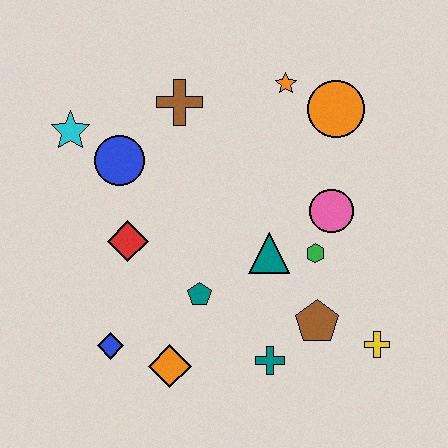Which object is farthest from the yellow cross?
The cyan star is farthest from the yellow cross.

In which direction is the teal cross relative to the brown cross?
The teal cross is below the brown cross.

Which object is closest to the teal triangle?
The green hexagon is closest to the teal triangle.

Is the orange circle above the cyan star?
Yes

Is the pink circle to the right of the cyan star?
Yes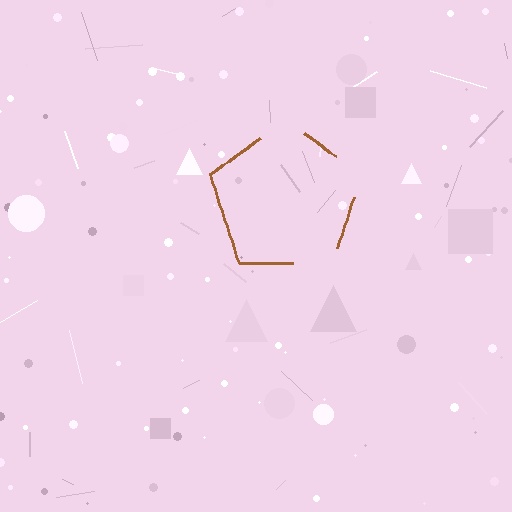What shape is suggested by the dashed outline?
The dashed outline suggests a pentagon.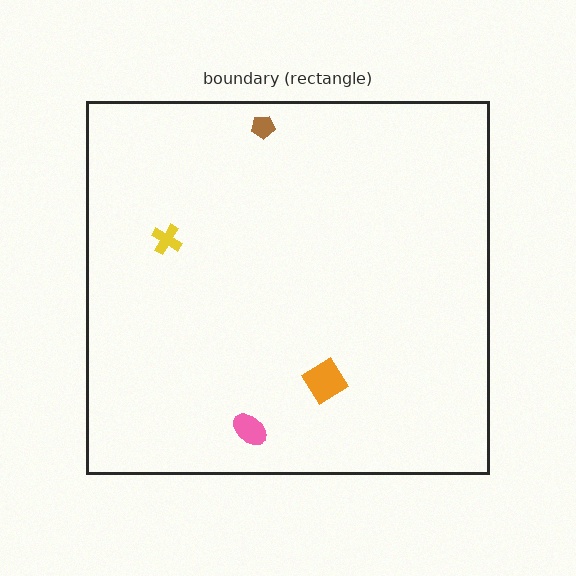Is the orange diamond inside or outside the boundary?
Inside.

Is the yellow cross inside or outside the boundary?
Inside.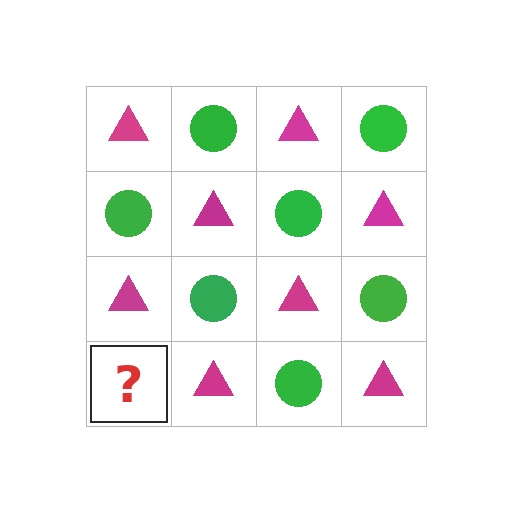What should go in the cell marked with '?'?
The missing cell should contain a green circle.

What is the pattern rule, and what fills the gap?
The rule is that it alternates magenta triangle and green circle in a checkerboard pattern. The gap should be filled with a green circle.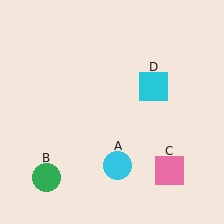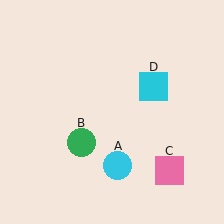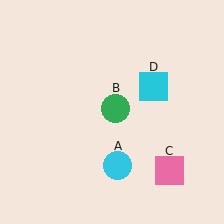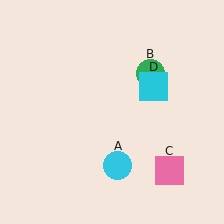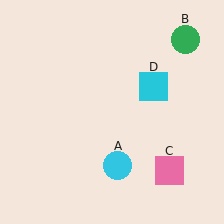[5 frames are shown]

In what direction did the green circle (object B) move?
The green circle (object B) moved up and to the right.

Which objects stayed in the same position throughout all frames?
Cyan circle (object A) and pink square (object C) and cyan square (object D) remained stationary.